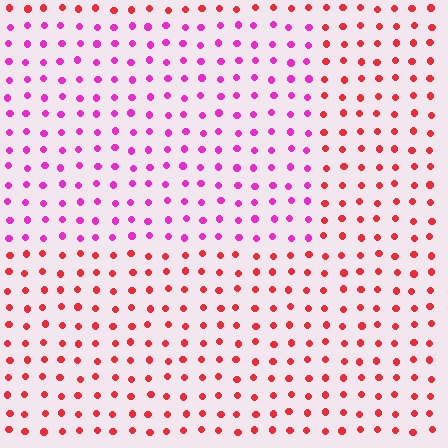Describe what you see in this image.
The image is filled with small red elements in a uniform arrangement. A rectangle-shaped region is visible where the elements are tinted to a slightly different hue, forming a subtle color boundary.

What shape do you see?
I see a rectangle.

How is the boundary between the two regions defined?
The boundary is defined purely by a slight shift in hue (about 46 degrees). Spacing, size, and orientation are identical on both sides.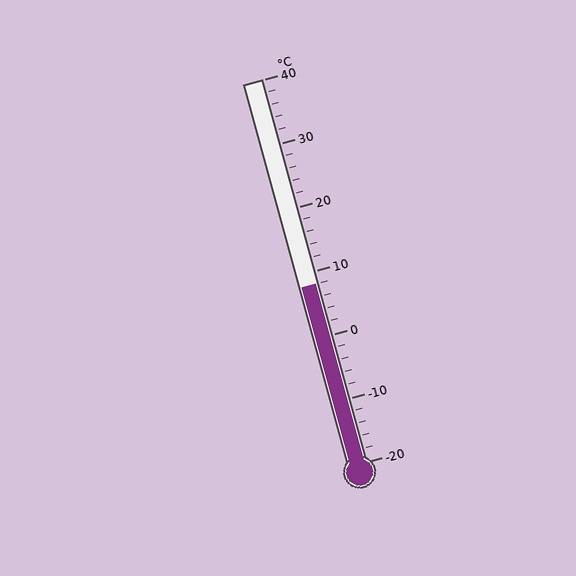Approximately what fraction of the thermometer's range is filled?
The thermometer is filled to approximately 45% of its range.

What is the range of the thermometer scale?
The thermometer scale ranges from -20°C to 40°C.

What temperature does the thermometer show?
The thermometer shows approximately 8°C.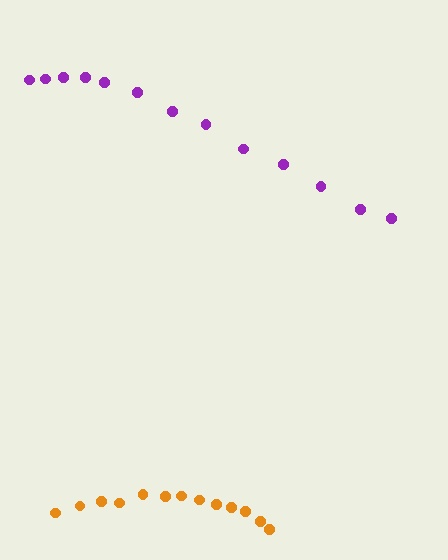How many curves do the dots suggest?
There are 2 distinct paths.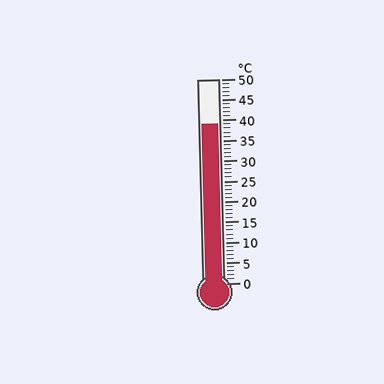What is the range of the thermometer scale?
The thermometer scale ranges from 0°C to 50°C.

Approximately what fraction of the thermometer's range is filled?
The thermometer is filled to approximately 80% of its range.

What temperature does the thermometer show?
The thermometer shows approximately 39°C.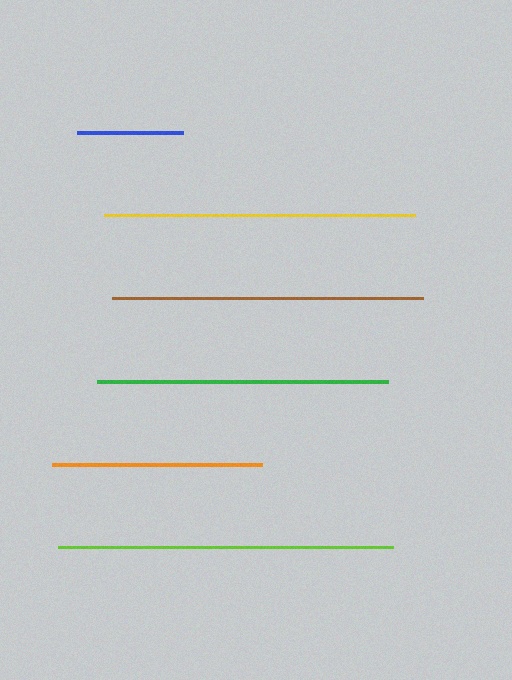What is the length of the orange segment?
The orange segment is approximately 211 pixels long.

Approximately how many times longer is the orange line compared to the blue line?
The orange line is approximately 2.0 times the length of the blue line.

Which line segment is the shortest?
The blue line is the shortest at approximately 106 pixels.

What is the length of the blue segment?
The blue segment is approximately 106 pixels long.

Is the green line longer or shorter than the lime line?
The lime line is longer than the green line.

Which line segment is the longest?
The lime line is the longest at approximately 335 pixels.